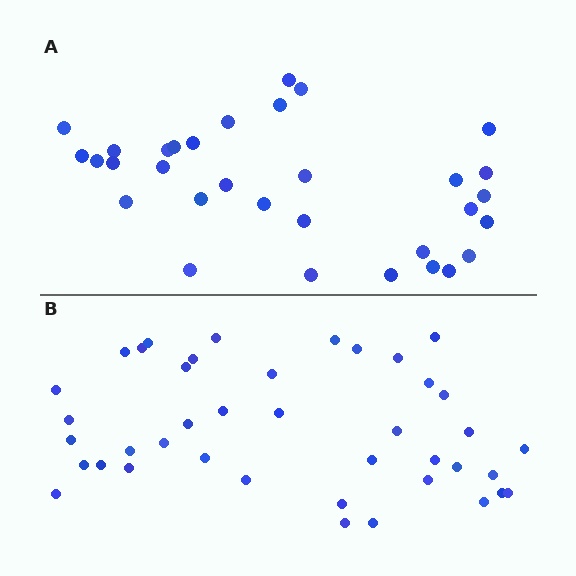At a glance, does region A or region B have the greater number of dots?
Region B (the bottom region) has more dots.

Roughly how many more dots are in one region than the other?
Region B has roughly 8 or so more dots than region A.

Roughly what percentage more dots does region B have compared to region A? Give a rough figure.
About 30% more.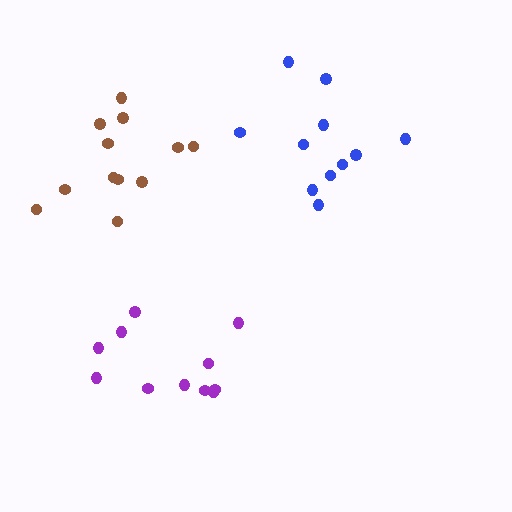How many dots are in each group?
Group 1: 12 dots, Group 2: 11 dots, Group 3: 11 dots (34 total).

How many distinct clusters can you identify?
There are 3 distinct clusters.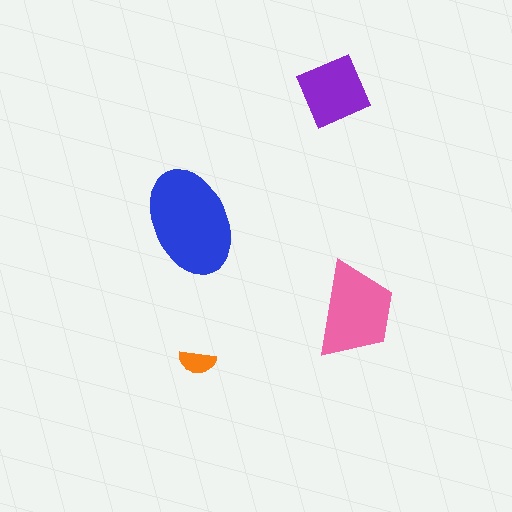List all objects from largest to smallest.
The blue ellipse, the pink trapezoid, the purple diamond, the orange semicircle.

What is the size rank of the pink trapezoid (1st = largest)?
2nd.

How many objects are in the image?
There are 4 objects in the image.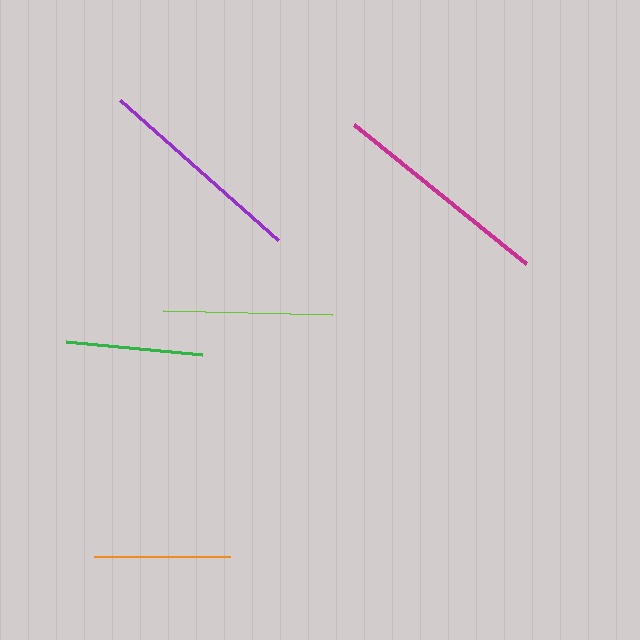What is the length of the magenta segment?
The magenta segment is approximately 221 pixels long.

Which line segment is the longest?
The magenta line is the longest at approximately 221 pixels.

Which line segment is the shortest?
The orange line is the shortest at approximately 136 pixels.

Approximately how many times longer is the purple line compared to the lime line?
The purple line is approximately 1.2 times the length of the lime line.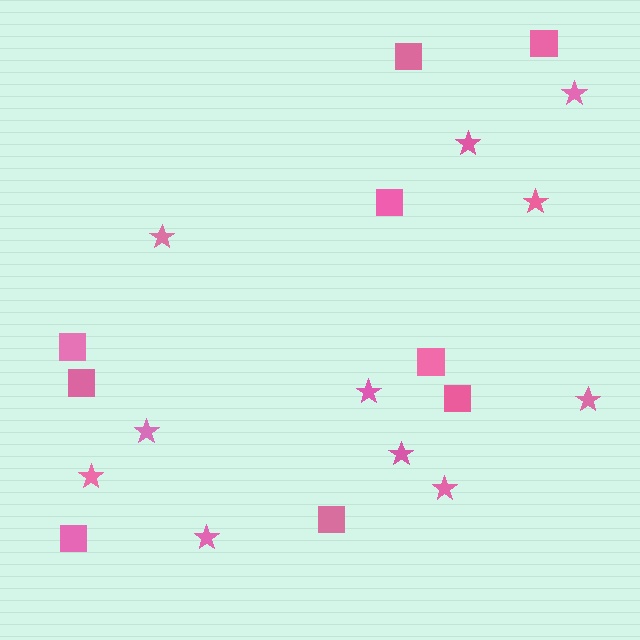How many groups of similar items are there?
There are 2 groups: one group of squares (9) and one group of stars (11).